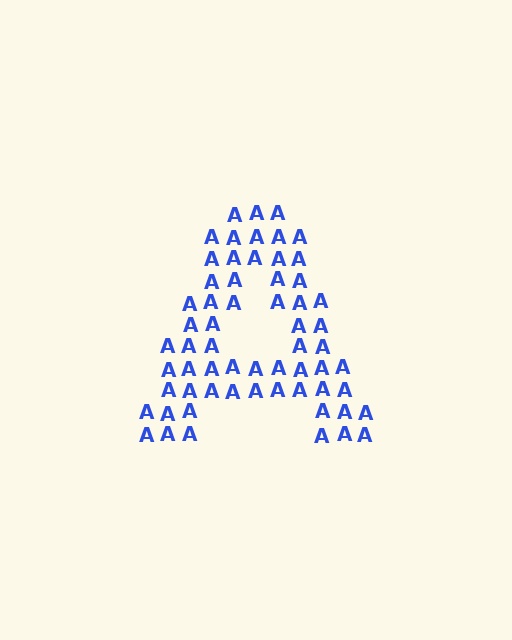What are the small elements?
The small elements are letter A's.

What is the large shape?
The large shape is the letter A.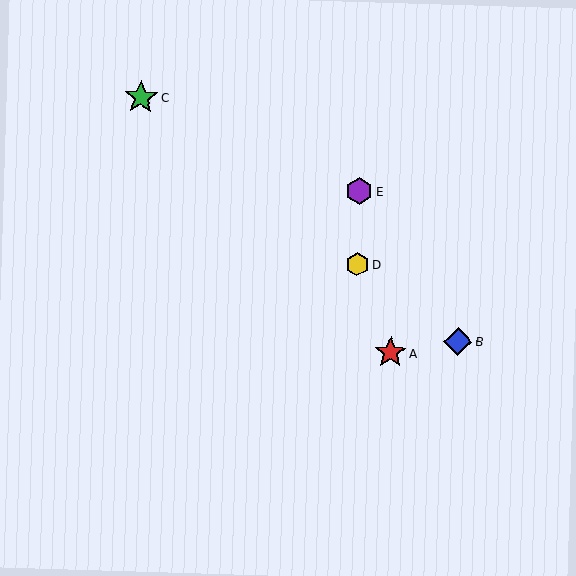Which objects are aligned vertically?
Objects D, E are aligned vertically.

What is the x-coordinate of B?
Object B is at x≈458.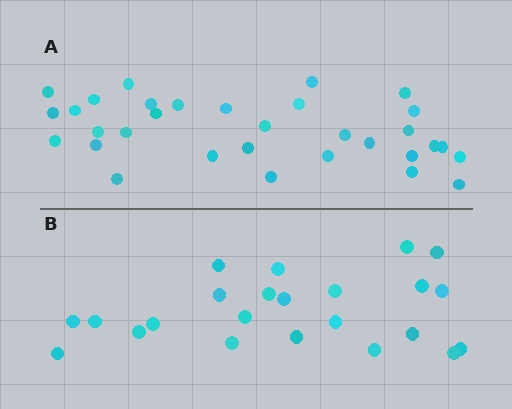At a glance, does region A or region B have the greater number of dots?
Region A (the top region) has more dots.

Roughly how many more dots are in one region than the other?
Region A has roughly 8 or so more dots than region B.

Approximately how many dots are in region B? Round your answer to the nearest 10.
About 20 dots. (The exact count is 23, which rounds to 20.)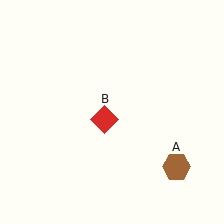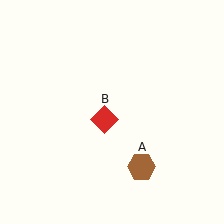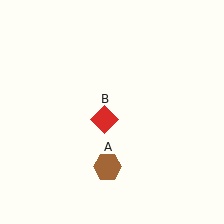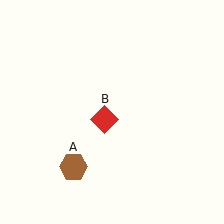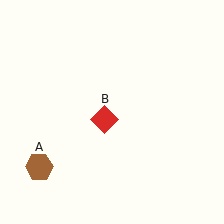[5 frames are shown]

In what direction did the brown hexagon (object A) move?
The brown hexagon (object A) moved left.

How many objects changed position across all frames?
1 object changed position: brown hexagon (object A).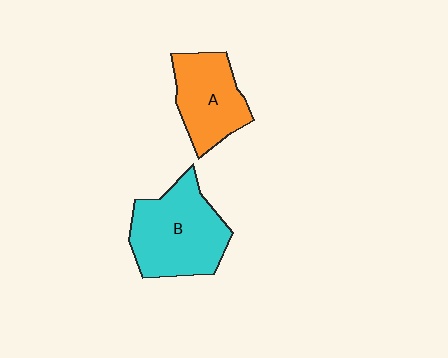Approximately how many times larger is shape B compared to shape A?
Approximately 1.4 times.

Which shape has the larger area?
Shape B (cyan).